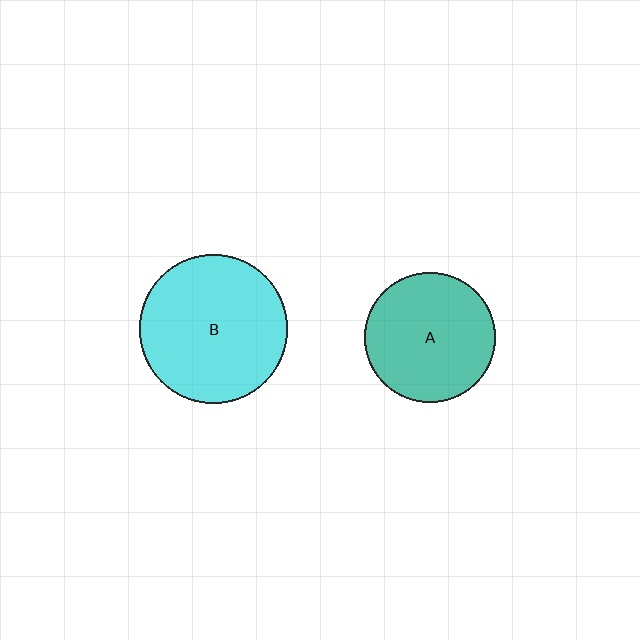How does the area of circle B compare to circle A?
Approximately 1.3 times.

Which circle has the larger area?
Circle B (cyan).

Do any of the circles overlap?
No, none of the circles overlap.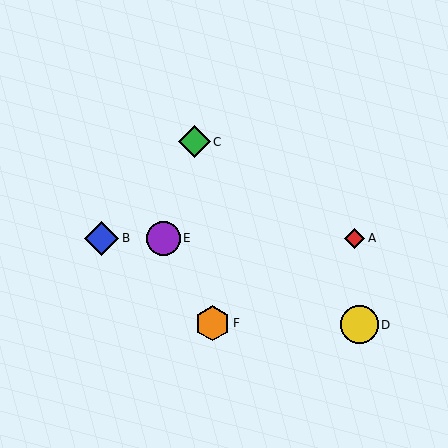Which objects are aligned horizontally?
Objects A, B, E are aligned horizontally.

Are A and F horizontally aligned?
No, A is at y≈238 and F is at y≈323.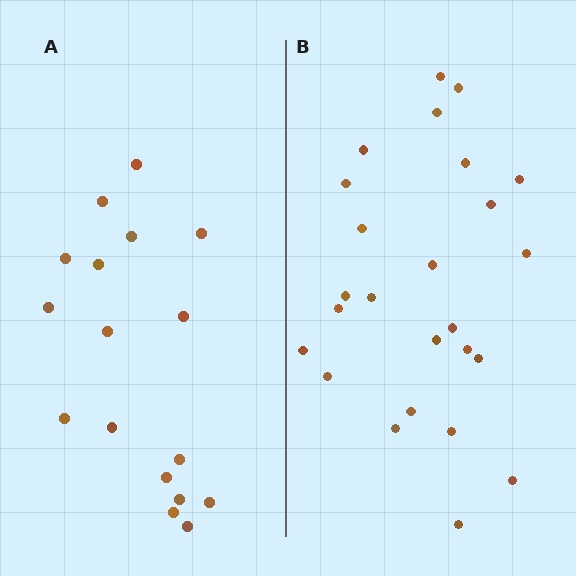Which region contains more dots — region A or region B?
Region B (the right region) has more dots.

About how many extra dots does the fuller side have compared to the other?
Region B has roughly 8 or so more dots than region A.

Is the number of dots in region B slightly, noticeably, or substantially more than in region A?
Region B has substantially more. The ratio is roughly 1.5 to 1.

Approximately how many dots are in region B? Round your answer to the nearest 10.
About 20 dots. (The exact count is 25, which rounds to 20.)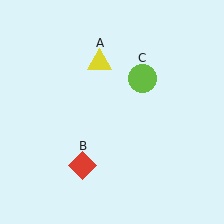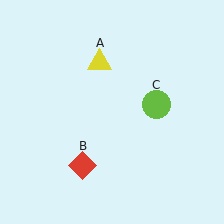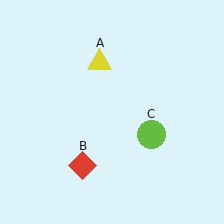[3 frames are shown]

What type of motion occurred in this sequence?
The lime circle (object C) rotated clockwise around the center of the scene.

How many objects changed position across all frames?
1 object changed position: lime circle (object C).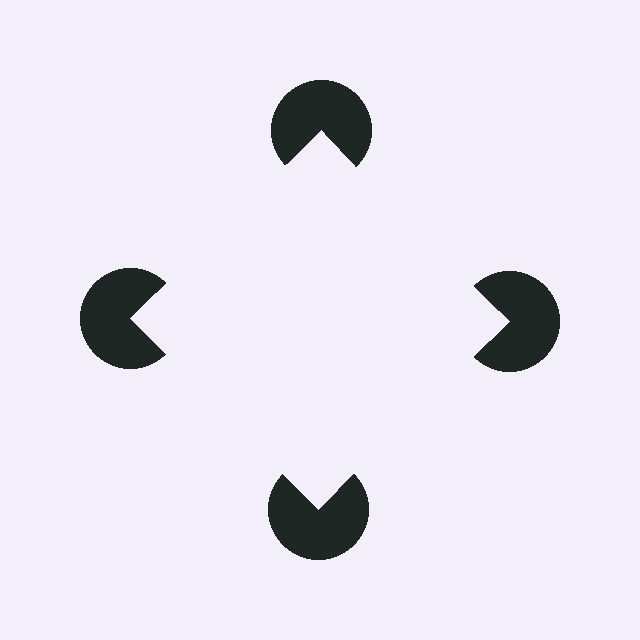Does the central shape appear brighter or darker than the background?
It typically appears slightly brighter than the background, even though no actual brightness change is drawn.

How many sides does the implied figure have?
4 sides.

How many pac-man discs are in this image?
There are 4 — one at each vertex of the illusory square.